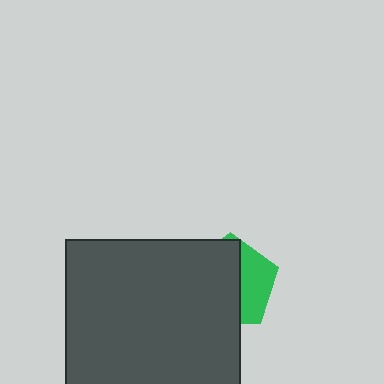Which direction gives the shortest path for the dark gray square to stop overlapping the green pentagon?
Moving left gives the shortest separation.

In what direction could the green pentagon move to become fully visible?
The green pentagon could move right. That would shift it out from behind the dark gray square entirely.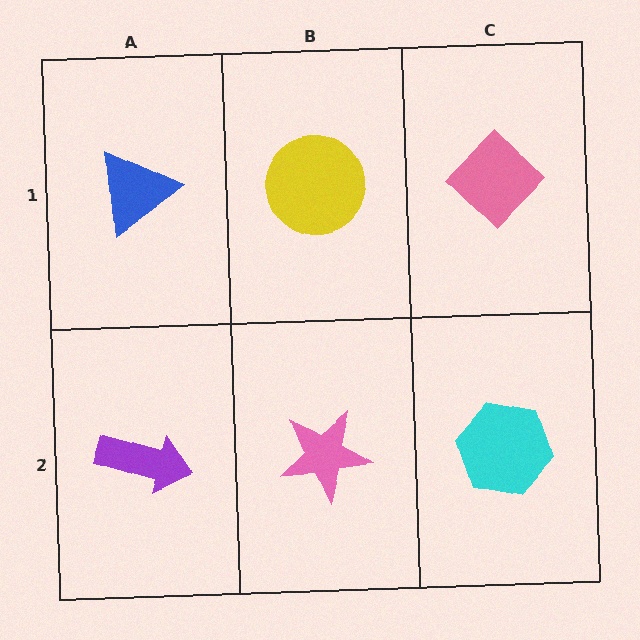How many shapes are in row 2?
3 shapes.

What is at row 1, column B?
A yellow circle.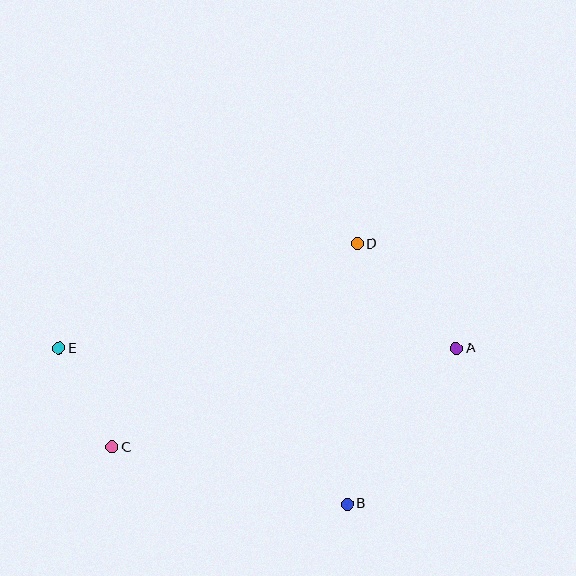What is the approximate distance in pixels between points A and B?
The distance between A and B is approximately 190 pixels.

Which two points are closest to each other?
Points C and E are closest to each other.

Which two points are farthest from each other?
Points A and E are farthest from each other.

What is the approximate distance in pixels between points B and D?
The distance between B and D is approximately 260 pixels.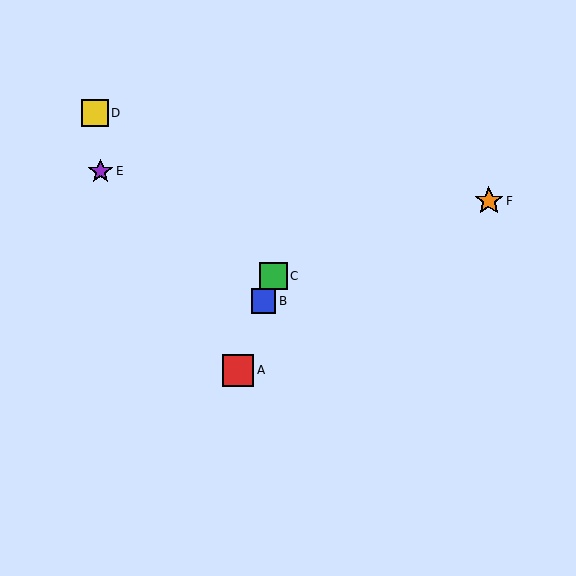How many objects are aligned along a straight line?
3 objects (A, B, C) are aligned along a straight line.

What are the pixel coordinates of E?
Object E is at (101, 171).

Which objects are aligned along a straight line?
Objects A, B, C are aligned along a straight line.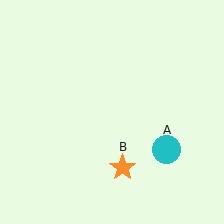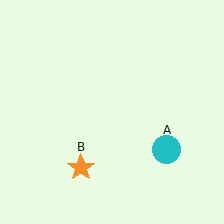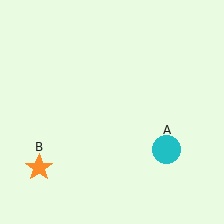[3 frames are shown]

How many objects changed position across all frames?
1 object changed position: orange star (object B).